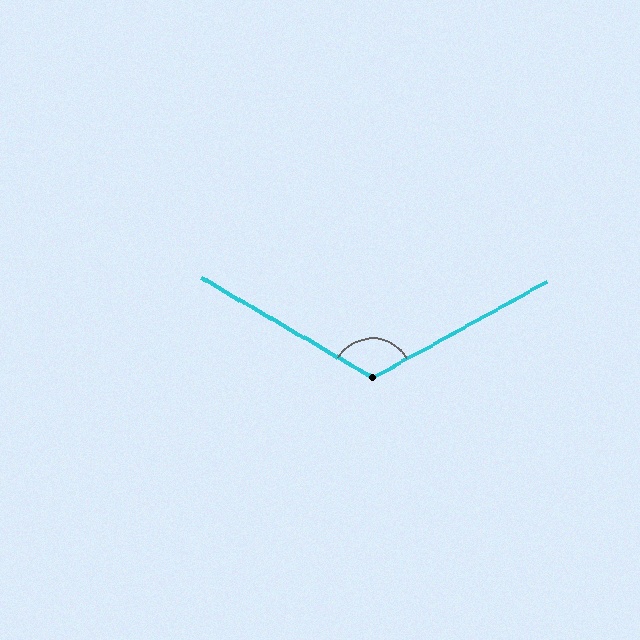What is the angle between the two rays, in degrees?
Approximately 121 degrees.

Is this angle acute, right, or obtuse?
It is obtuse.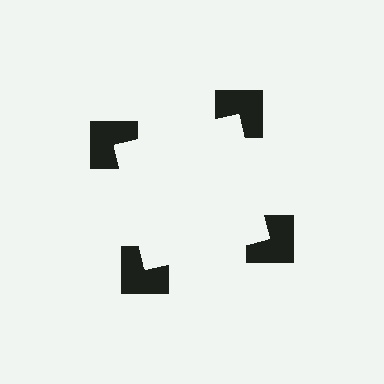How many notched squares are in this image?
There are 4 — one at each vertex of the illusory square.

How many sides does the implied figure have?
4 sides.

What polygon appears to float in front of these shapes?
An illusory square — its edges are inferred from the aligned wedge cuts in the notched squares, not physically drawn.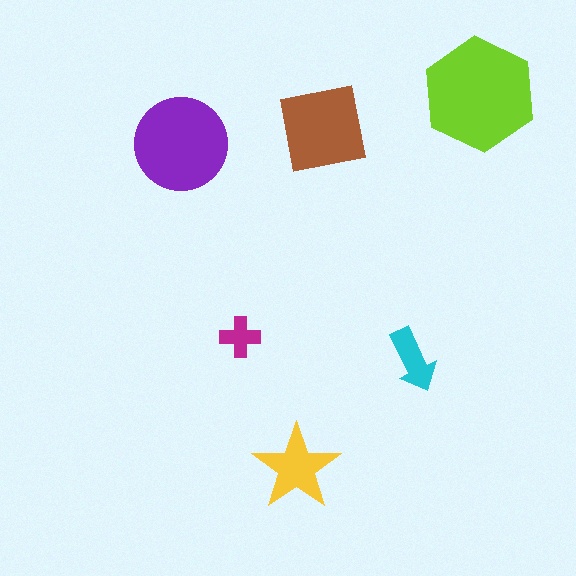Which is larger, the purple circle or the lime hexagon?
The lime hexagon.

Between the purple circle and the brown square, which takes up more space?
The purple circle.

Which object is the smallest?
The magenta cross.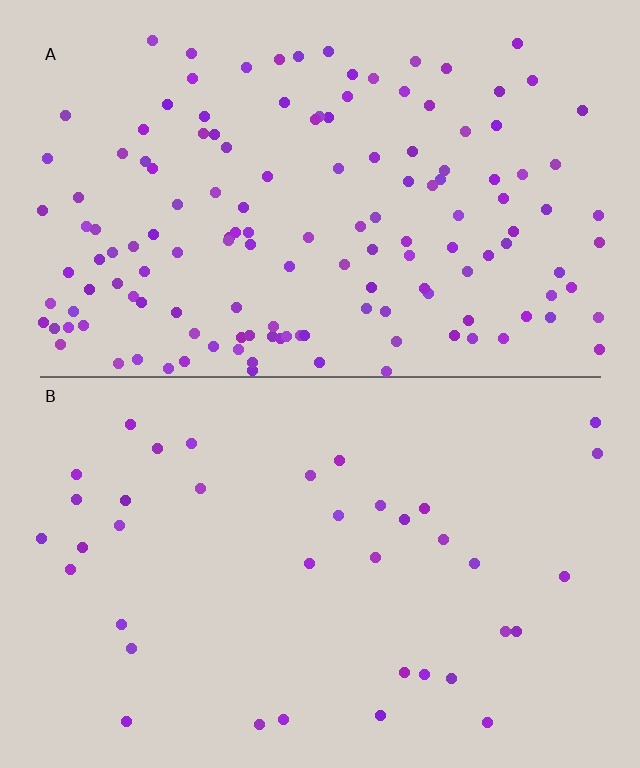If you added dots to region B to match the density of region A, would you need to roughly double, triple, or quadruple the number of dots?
Approximately quadruple.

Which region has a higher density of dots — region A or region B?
A (the top).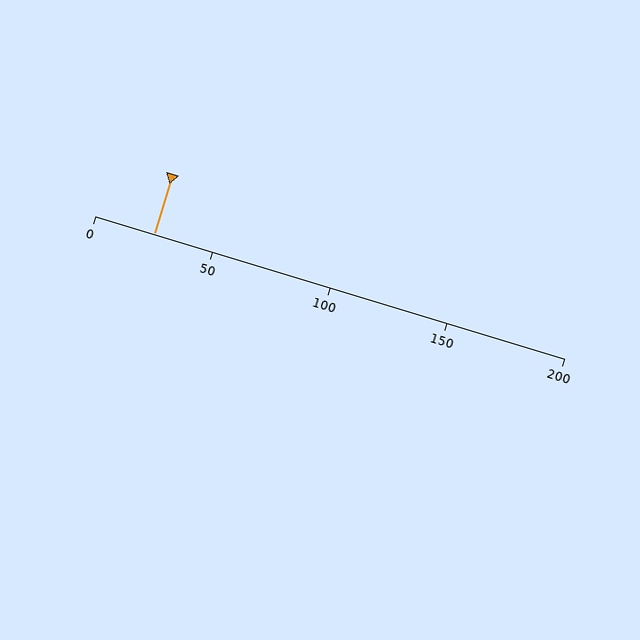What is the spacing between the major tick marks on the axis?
The major ticks are spaced 50 apart.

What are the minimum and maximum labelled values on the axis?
The axis runs from 0 to 200.